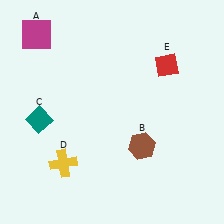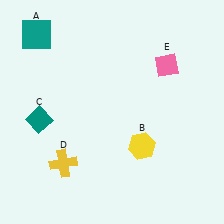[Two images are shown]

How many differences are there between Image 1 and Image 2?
There are 3 differences between the two images.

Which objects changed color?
A changed from magenta to teal. B changed from brown to yellow. E changed from red to pink.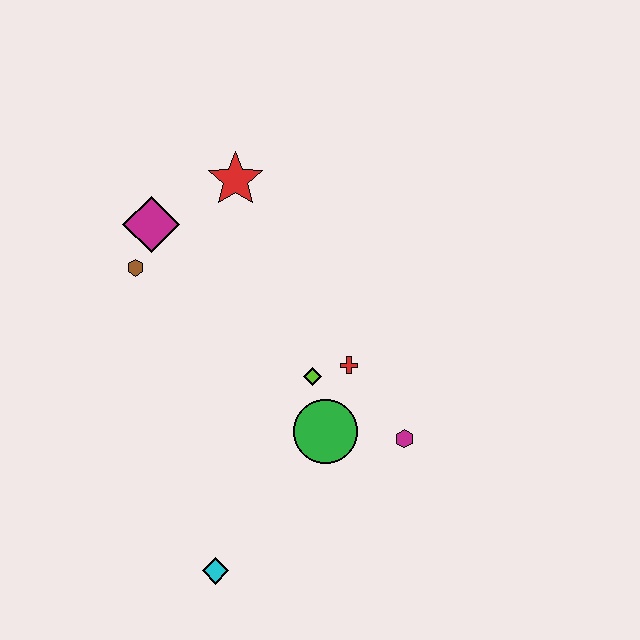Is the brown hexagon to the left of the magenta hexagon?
Yes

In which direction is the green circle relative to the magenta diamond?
The green circle is below the magenta diamond.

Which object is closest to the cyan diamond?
The green circle is closest to the cyan diamond.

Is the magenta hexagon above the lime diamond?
No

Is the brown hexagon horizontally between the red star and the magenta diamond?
No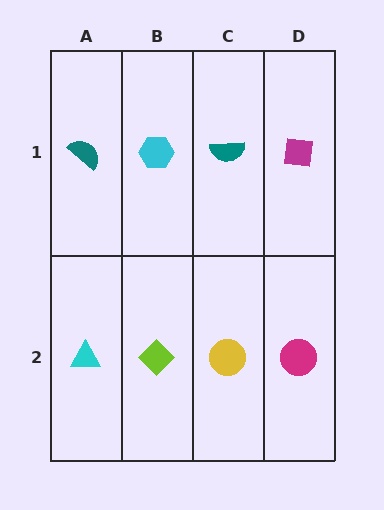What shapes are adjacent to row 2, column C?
A teal semicircle (row 1, column C), a lime diamond (row 2, column B), a magenta circle (row 2, column D).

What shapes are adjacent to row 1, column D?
A magenta circle (row 2, column D), a teal semicircle (row 1, column C).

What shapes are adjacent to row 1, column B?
A lime diamond (row 2, column B), a teal semicircle (row 1, column A), a teal semicircle (row 1, column C).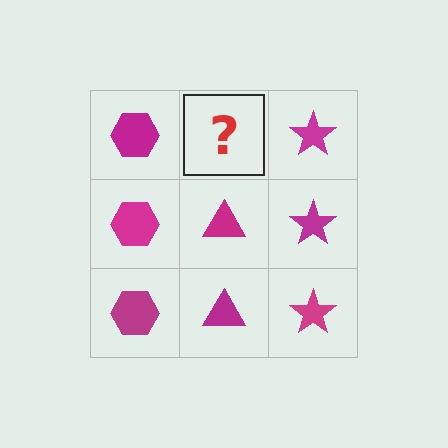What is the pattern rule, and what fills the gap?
The rule is that each column has a consistent shape. The gap should be filled with a magenta triangle.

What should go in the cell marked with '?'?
The missing cell should contain a magenta triangle.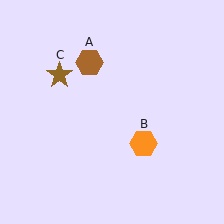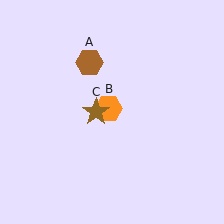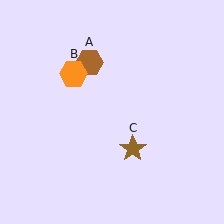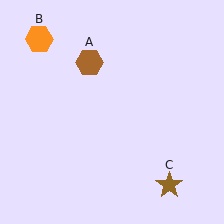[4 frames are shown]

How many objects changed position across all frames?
2 objects changed position: orange hexagon (object B), brown star (object C).